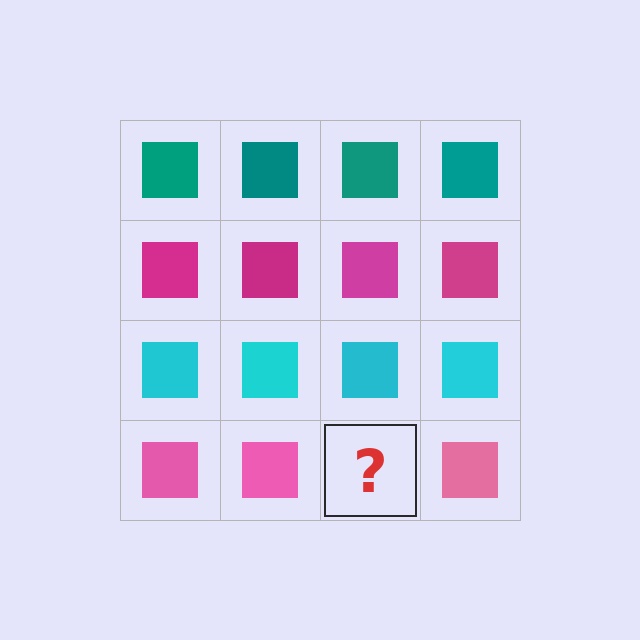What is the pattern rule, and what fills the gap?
The rule is that each row has a consistent color. The gap should be filled with a pink square.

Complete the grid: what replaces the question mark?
The question mark should be replaced with a pink square.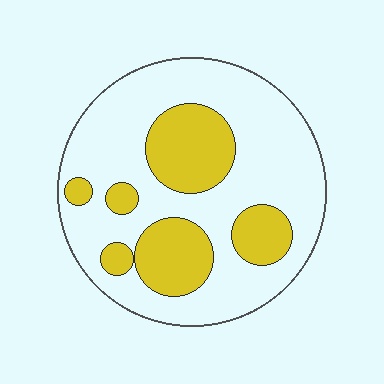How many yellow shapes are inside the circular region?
6.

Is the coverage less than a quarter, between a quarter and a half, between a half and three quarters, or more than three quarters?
Between a quarter and a half.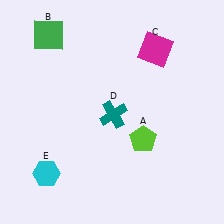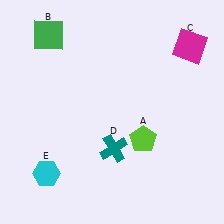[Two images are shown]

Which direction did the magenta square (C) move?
The magenta square (C) moved right.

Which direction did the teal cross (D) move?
The teal cross (D) moved down.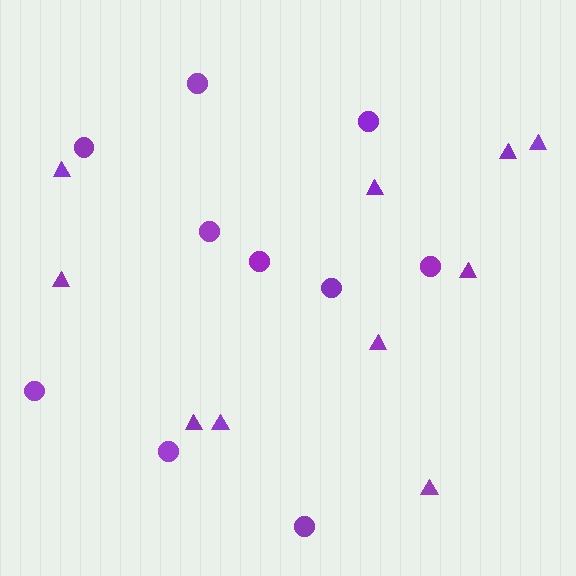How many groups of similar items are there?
There are 2 groups: one group of triangles (10) and one group of circles (10).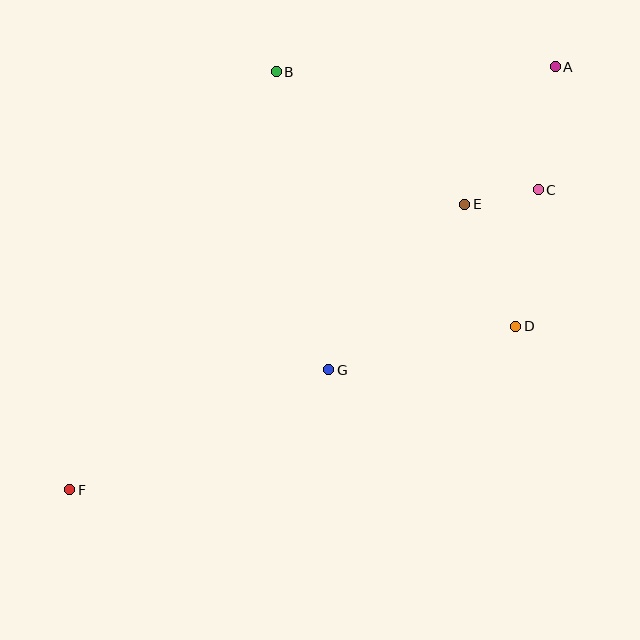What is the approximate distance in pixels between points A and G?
The distance between A and G is approximately 378 pixels.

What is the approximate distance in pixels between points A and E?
The distance between A and E is approximately 165 pixels.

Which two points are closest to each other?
Points C and E are closest to each other.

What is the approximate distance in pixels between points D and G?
The distance between D and G is approximately 192 pixels.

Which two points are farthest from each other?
Points A and F are farthest from each other.